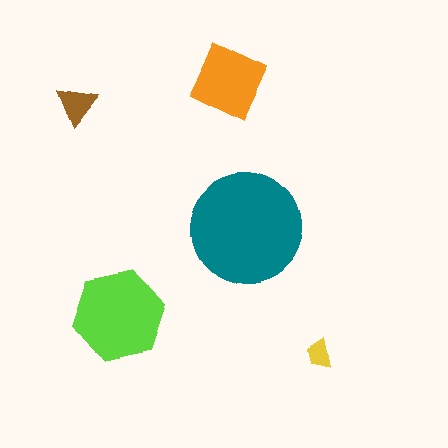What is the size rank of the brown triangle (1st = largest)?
4th.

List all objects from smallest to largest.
The yellow trapezoid, the brown triangle, the orange square, the lime hexagon, the teal circle.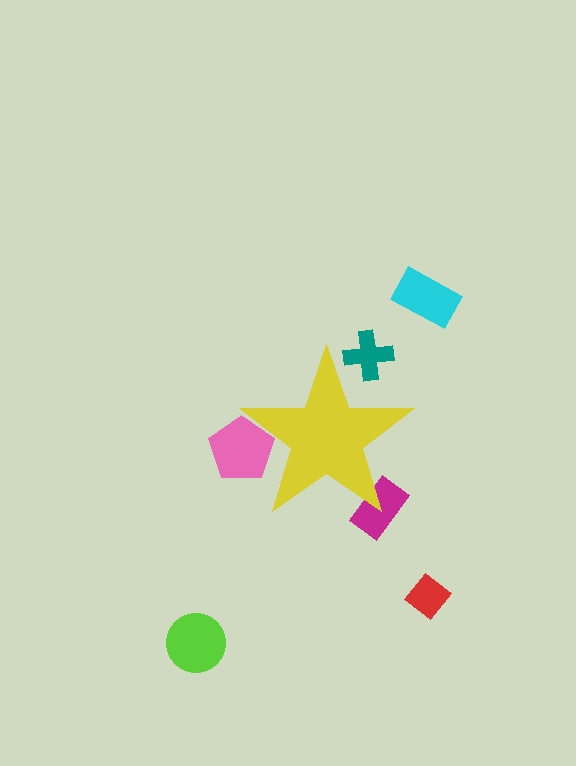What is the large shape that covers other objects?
A yellow star.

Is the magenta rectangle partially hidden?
Yes, the magenta rectangle is partially hidden behind the yellow star.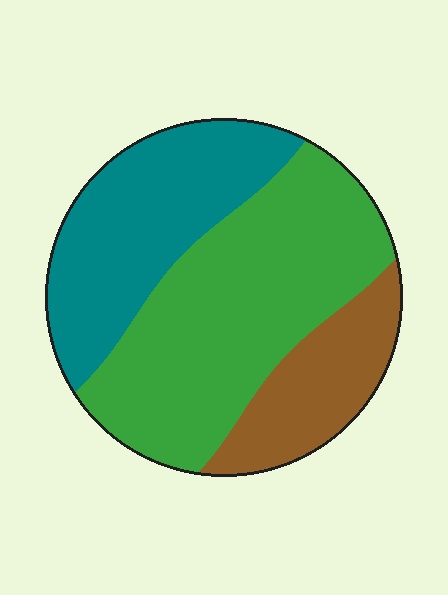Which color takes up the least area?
Brown, at roughly 20%.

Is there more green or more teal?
Green.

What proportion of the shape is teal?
Teal covers around 30% of the shape.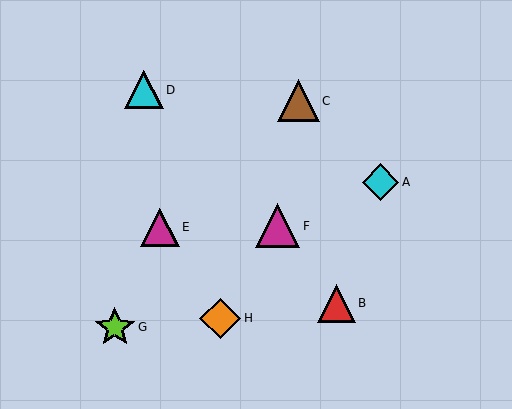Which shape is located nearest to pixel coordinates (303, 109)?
The brown triangle (labeled C) at (298, 101) is nearest to that location.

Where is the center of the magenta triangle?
The center of the magenta triangle is at (160, 227).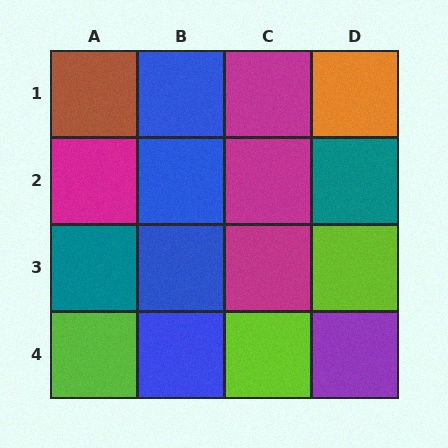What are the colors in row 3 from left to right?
Teal, blue, magenta, lime.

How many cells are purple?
1 cell is purple.